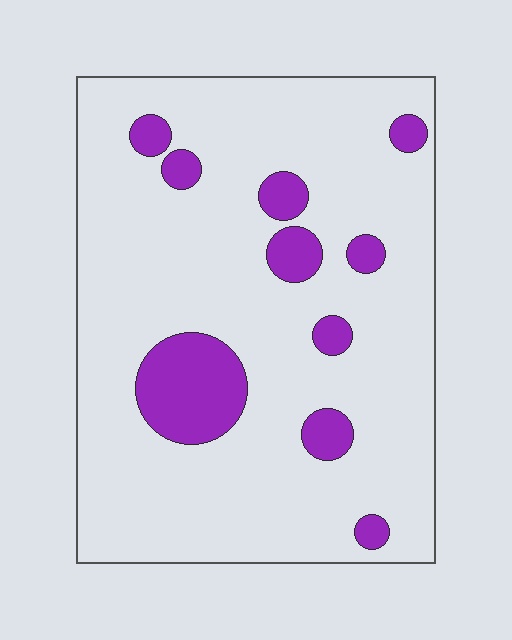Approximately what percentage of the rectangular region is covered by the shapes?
Approximately 15%.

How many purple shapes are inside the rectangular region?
10.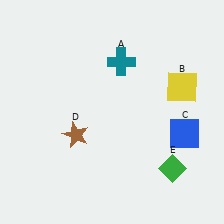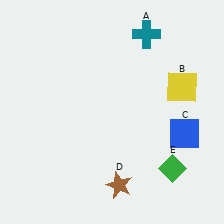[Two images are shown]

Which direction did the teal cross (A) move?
The teal cross (A) moved up.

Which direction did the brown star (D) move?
The brown star (D) moved down.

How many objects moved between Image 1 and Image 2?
2 objects moved between the two images.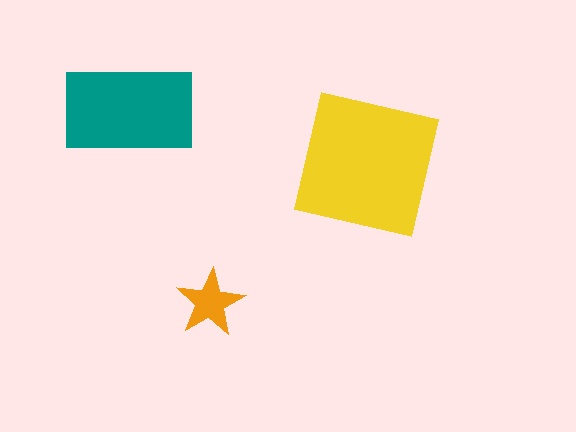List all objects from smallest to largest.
The orange star, the teal rectangle, the yellow square.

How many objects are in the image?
There are 3 objects in the image.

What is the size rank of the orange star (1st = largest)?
3rd.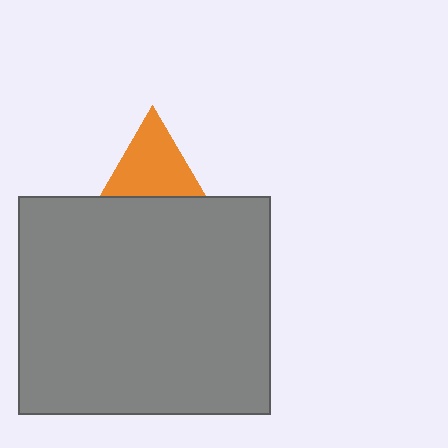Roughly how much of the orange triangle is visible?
Most of it is visible (roughly 67%).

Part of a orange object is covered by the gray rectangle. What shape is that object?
It is a triangle.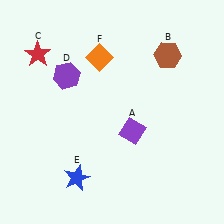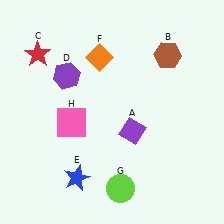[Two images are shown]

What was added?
A lime circle (G), a pink square (H) were added in Image 2.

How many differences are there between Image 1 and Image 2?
There are 2 differences between the two images.